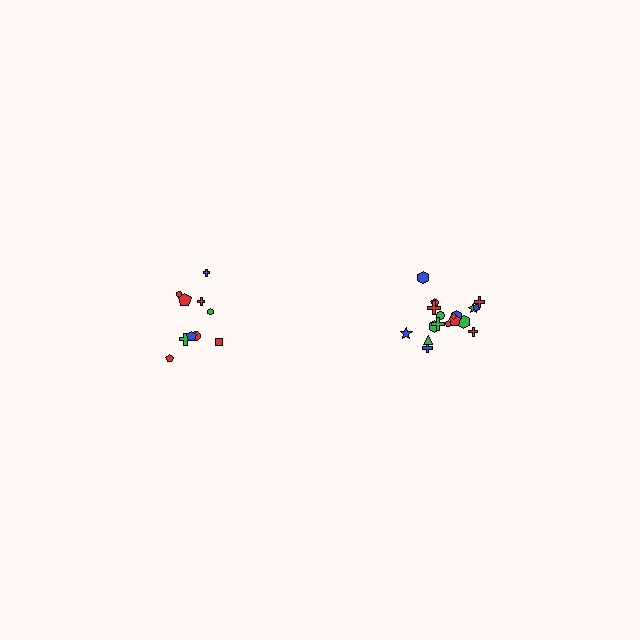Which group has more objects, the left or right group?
The right group.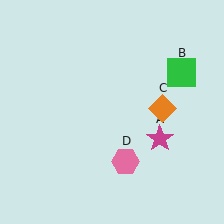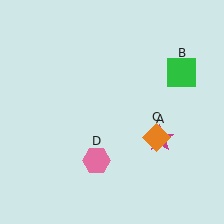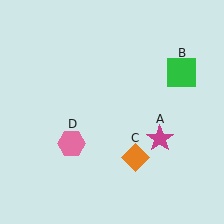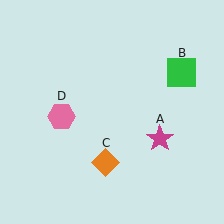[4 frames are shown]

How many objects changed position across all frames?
2 objects changed position: orange diamond (object C), pink hexagon (object D).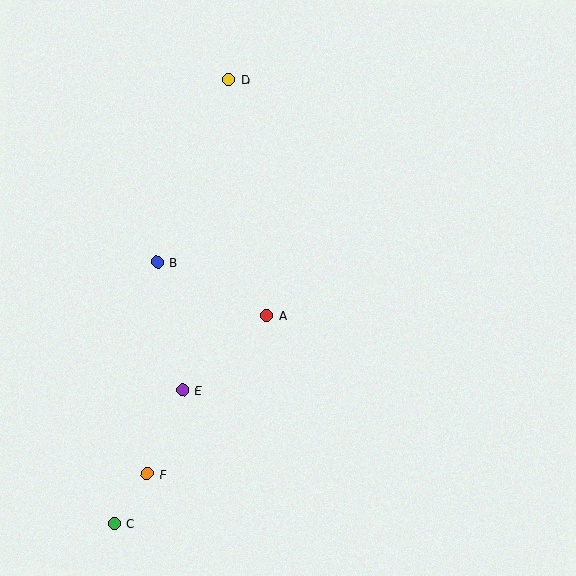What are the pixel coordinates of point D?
Point D is at (229, 80).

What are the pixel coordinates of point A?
Point A is at (267, 316).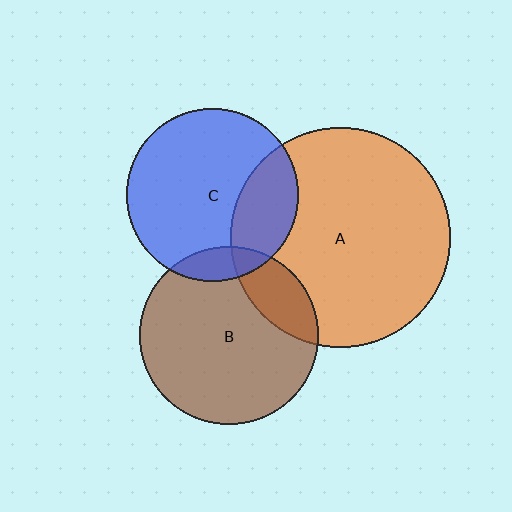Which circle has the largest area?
Circle A (orange).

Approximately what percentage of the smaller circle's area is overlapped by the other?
Approximately 20%.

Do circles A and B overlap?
Yes.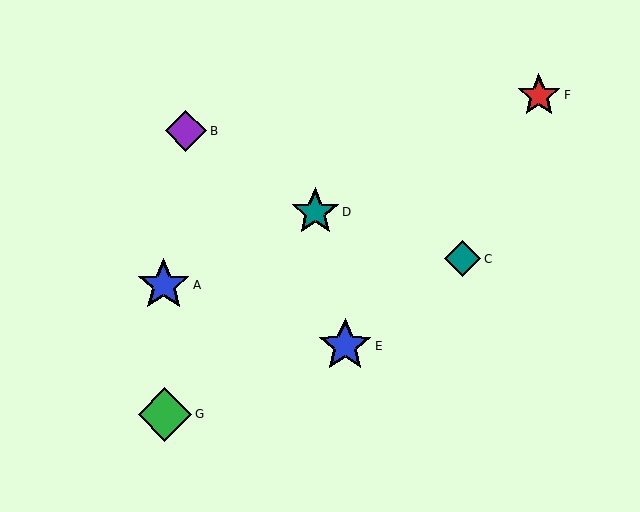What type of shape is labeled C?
Shape C is a teal diamond.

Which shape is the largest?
The green diamond (labeled G) is the largest.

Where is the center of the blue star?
The center of the blue star is at (345, 346).